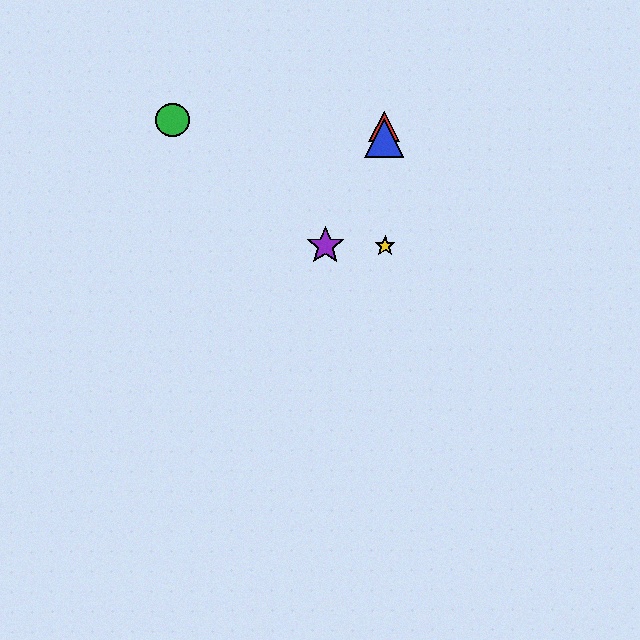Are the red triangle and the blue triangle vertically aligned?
Yes, both are at x≈384.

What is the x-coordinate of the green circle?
The green circle is at x≈173.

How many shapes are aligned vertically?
3 shapes (the red triangle, the blue triangle, the yellow star) are aligned vertically.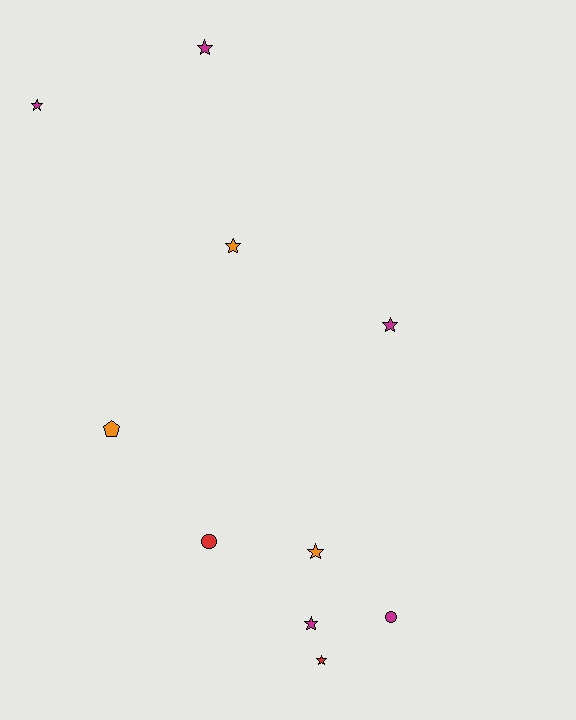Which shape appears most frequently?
Star, with 7 objects.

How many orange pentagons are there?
There is 1 orange pentagon.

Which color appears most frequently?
Magenta, with 5 objects.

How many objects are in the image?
There are 10 objects.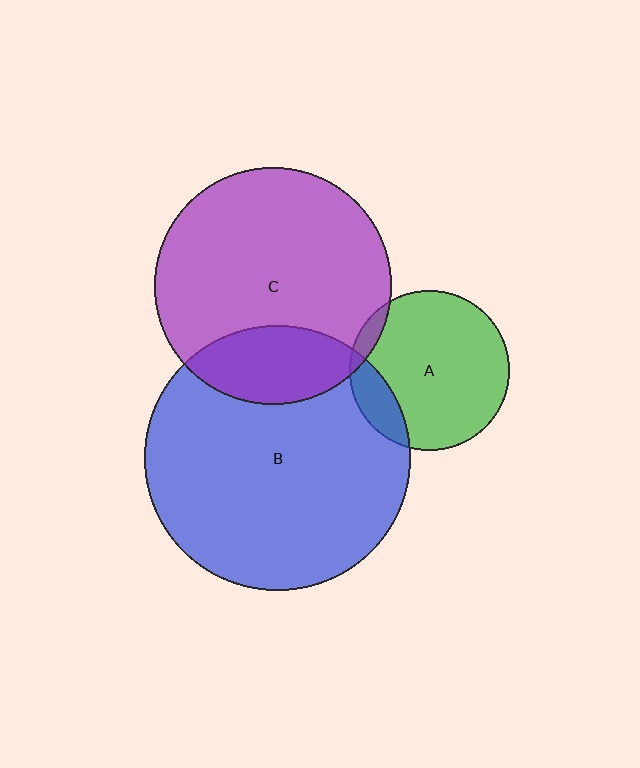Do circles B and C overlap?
Yes.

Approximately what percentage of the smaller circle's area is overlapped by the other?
Approximately 25%.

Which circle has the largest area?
Circle B (blue).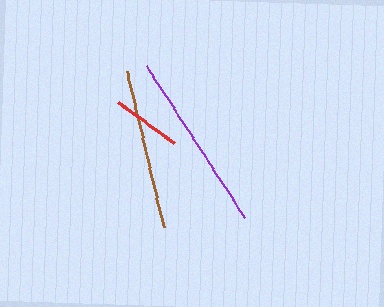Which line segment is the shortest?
The red line is the shortest at approximately 70 pixels.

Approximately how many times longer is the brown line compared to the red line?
The brown line is approximately 2.3 times the length of the red line.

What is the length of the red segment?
The red segment is approximately 70 pixels long.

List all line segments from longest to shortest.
From longest to shortest: purple, brown, red.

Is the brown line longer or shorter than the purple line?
The purple line is longer than the brown line.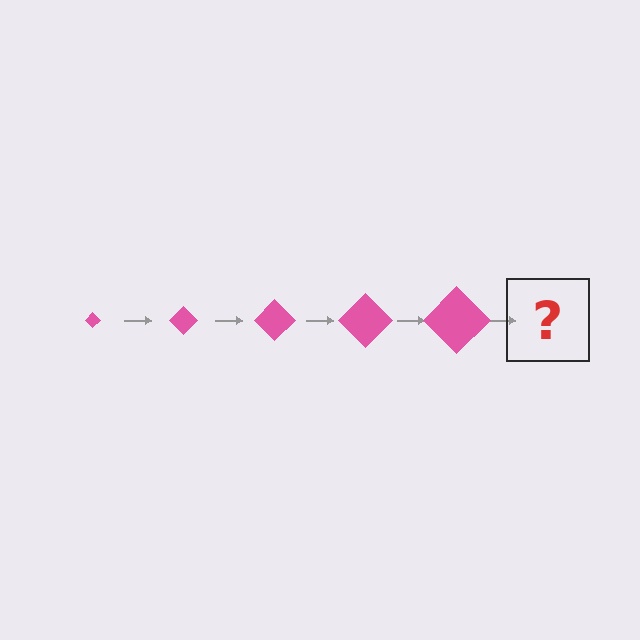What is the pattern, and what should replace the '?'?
The pattern is that the diamond gets progressively larger each step. The '?' should be a pink diamond, larger than the previous one.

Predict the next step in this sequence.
The next step is a pink diamond, larger than the previous one.